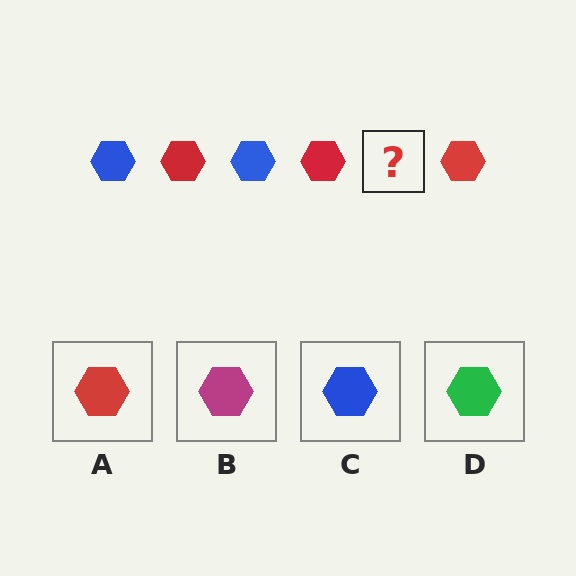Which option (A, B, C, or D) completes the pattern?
C.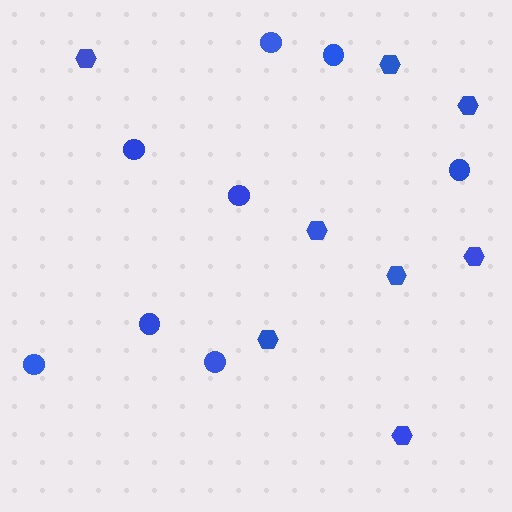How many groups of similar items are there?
There are 2 groups: one group of circles (8) and one group of hexagons (8).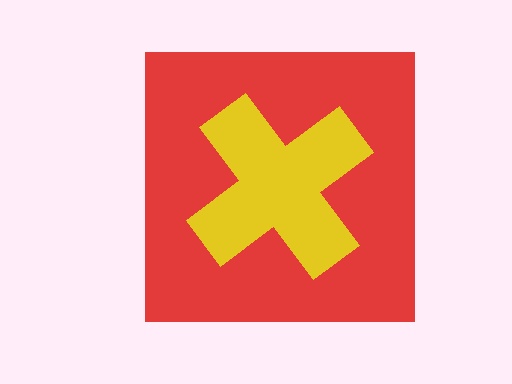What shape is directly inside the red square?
The yellow cross.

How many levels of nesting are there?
2.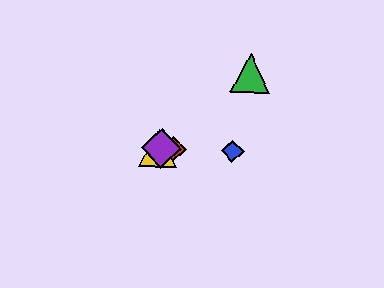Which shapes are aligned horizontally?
The red diamond, the blue diamond, the yellow triangle, the purple diamond are aligned horizontally.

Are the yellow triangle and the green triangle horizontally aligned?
No, the yellow triangle is at y≈148 and the green triangle is at y≈73.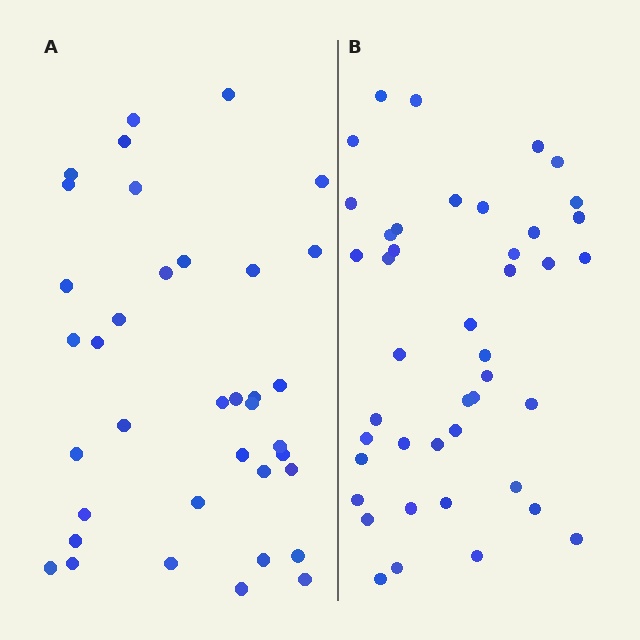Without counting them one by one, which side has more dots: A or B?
Region B (the right region) has more dots.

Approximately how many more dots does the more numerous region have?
Region B has about 6 more dots than region A.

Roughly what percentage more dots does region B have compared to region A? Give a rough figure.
About 15% more.